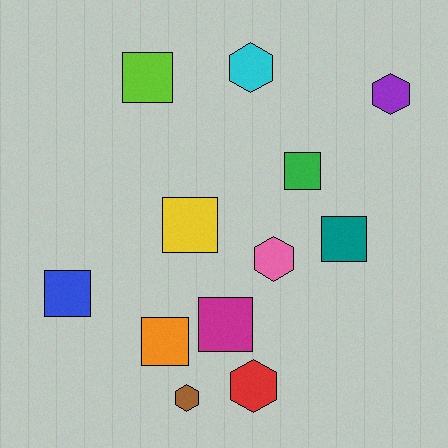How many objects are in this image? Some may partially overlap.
There are 12 objects.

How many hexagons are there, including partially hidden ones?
There are 5 hexagons.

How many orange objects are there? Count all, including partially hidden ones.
There is 1 orange object.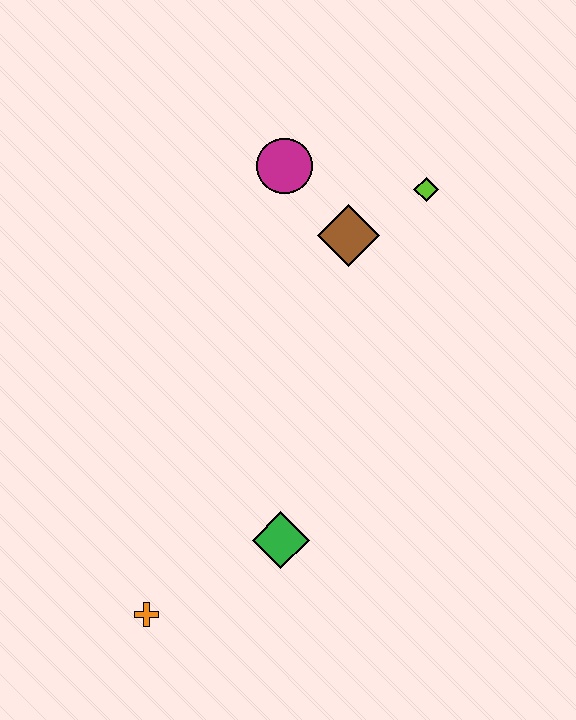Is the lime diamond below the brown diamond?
No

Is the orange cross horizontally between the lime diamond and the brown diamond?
No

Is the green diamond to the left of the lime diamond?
Yes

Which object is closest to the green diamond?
The orange cross is closest to the green diamond.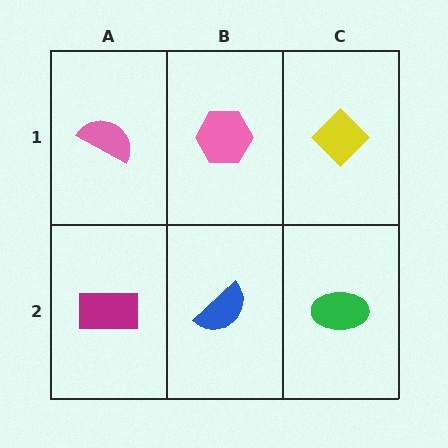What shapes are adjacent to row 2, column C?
A yellow diamond (row 1, column C), a blue semicircle (row 2, column B).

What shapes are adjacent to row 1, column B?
A blue semicircle (row 2, column B), a pink semicircle (row 1, column A), a yellow diamond (row 1, column C).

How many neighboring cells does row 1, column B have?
3.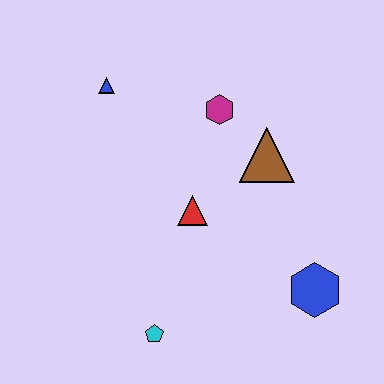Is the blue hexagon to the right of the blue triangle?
Yes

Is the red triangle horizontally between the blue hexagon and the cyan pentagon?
Yes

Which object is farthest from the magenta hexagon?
The cyan pentagon is farthest from the magenta hexagon.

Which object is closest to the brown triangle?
The magenta hexagon is closest to the brown triangle.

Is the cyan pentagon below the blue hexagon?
Yes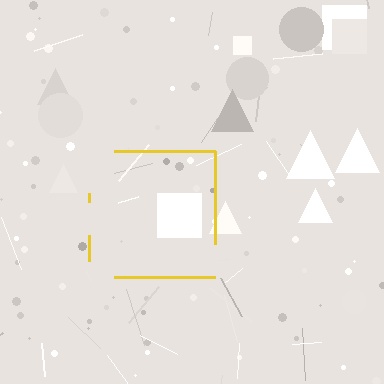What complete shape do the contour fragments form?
The contour fragments form a square.